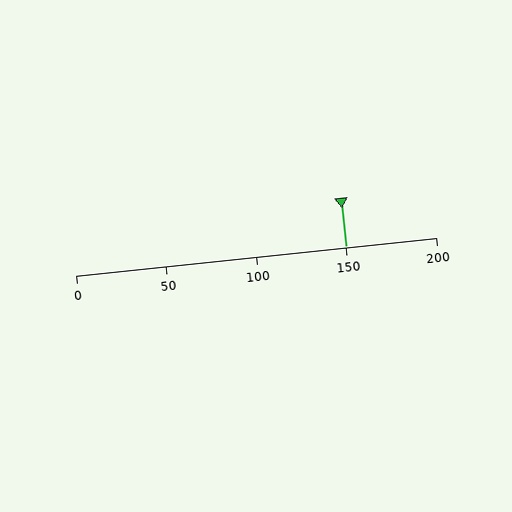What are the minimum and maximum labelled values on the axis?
The axis runs from 0 to 200.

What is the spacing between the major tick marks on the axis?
The major ticks are spaced 50 apart.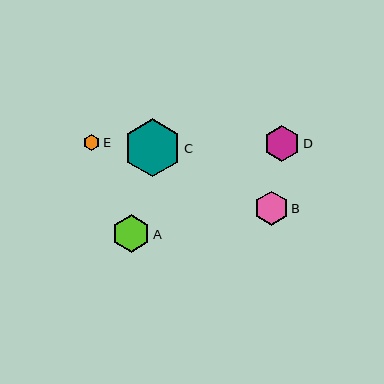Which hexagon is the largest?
Hexagon C is the largest with a size of approximately 57 pixels.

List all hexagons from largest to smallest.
From largest to smallest: C, A, D, B, E.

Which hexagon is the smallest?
Hexagon E is the smallest with a size of approximately 16 pixels.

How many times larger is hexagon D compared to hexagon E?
Hexagon D is approximately 2.2 times the size of hexagon E.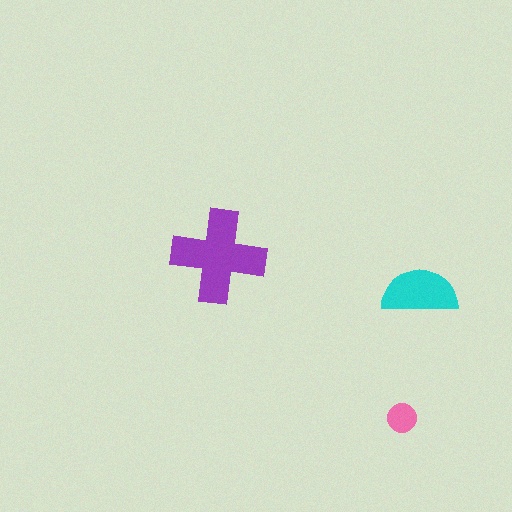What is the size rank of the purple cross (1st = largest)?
1st.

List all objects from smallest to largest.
The pink circle, the cyan semicircle, the purple cross.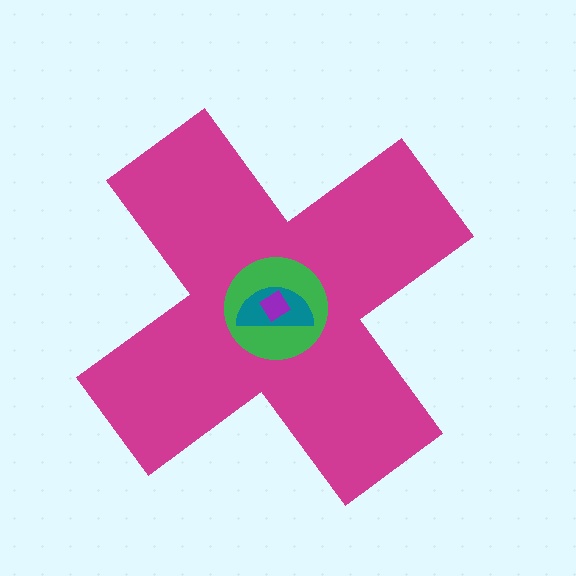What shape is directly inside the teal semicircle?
The purple diamond.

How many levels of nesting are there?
4.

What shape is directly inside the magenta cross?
The green circle.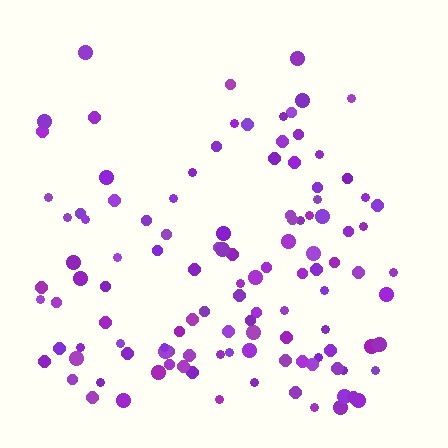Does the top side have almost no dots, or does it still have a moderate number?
Still a moderate number, just noticeably fewer than the bottom.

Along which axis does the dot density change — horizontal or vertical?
Vertical.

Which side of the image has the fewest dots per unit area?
The top.